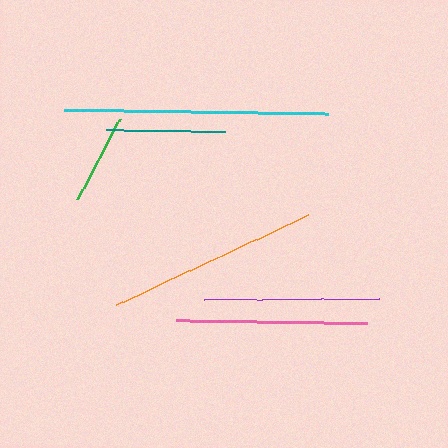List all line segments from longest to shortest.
From longest to shortest: cyan, orange, pink, purple, teal, green.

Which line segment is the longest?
The cyan line is the longest at approximately 264 pixels.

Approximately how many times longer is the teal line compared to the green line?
The teal line is approximately 1.3 times the length of the green line.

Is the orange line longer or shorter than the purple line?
The orange line is longer than the purple line.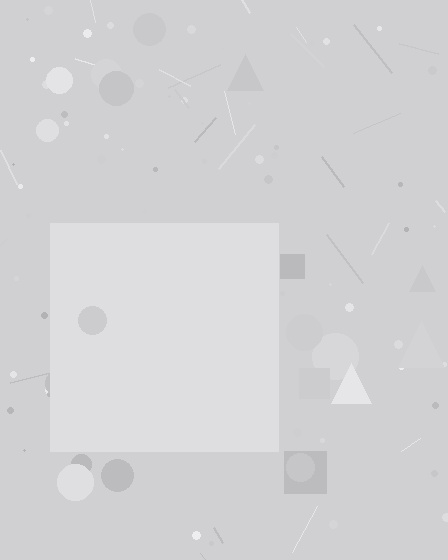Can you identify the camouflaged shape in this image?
The camouflaged shape is a square.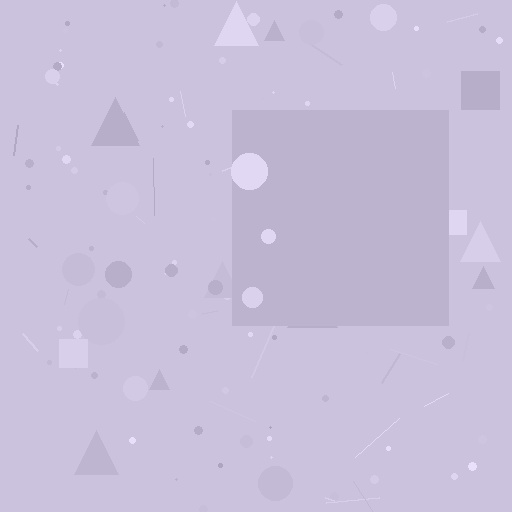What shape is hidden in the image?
A square is hidden in the image.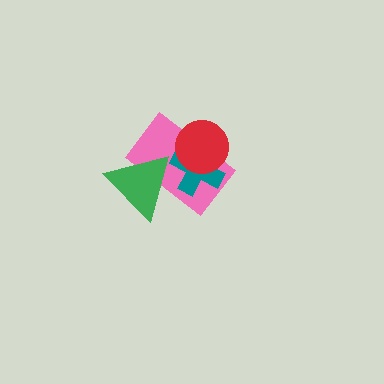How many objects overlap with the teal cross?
3 objects overlap with the teal cross.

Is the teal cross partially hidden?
Yes, it is partially covered by another shape.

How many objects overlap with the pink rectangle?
3 objects overlap with the pink rectangle.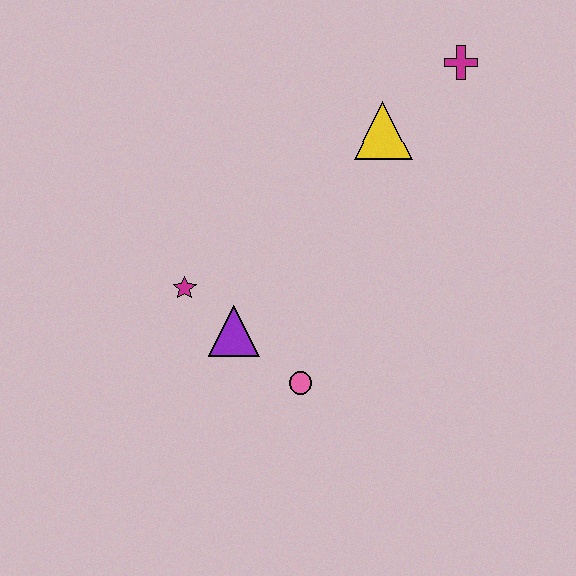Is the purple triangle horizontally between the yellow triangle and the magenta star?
Yes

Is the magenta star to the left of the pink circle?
Yes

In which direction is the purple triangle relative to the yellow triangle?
The purple triangle is below the yellow triangle.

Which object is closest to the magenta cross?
The yellow triangle is closest to the magenta cross.